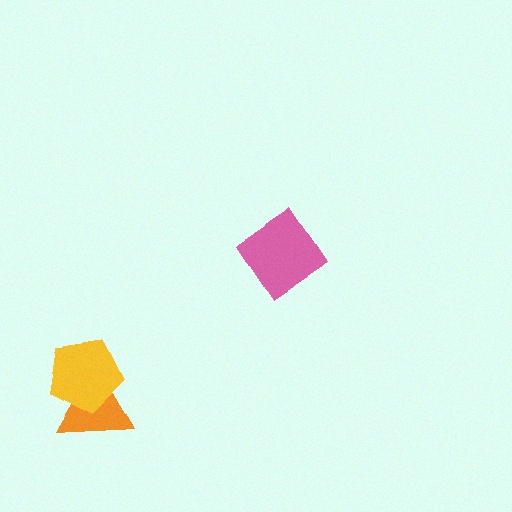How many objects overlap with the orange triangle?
1 object overlaps with the orange triangle.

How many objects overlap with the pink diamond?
0 objects overlap with the pink diamond.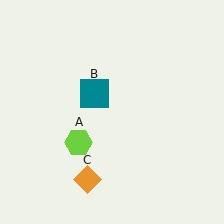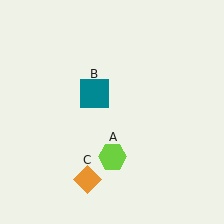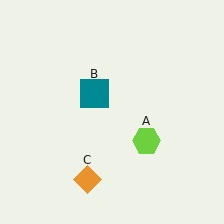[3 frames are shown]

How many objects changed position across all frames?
1 object changed position: lime hexagon (object A).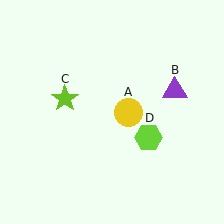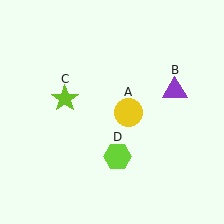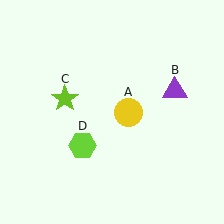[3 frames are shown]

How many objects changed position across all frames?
1 object changed position: lime hexagon (object D).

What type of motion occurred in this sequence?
The lime hexagon (object D) rotated clockwise around the center of the scene.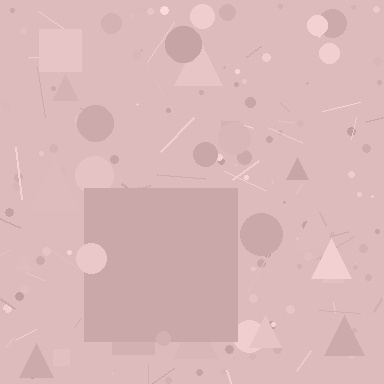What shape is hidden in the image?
A square is hidden in the image.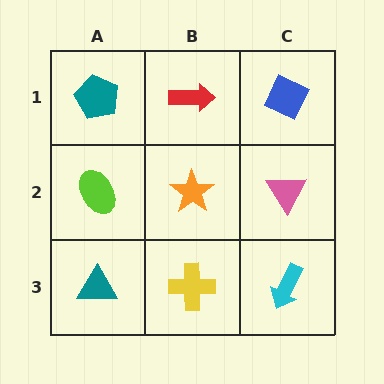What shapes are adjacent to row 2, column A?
A teal pentagon (row 1, column A), a teal triangle (row 3, column A), an orange star (row 2, column B).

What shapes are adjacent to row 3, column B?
An orange star (row 2, column B), a teal triangle (row 3, column A), a cyan arrow (row 3, column C).